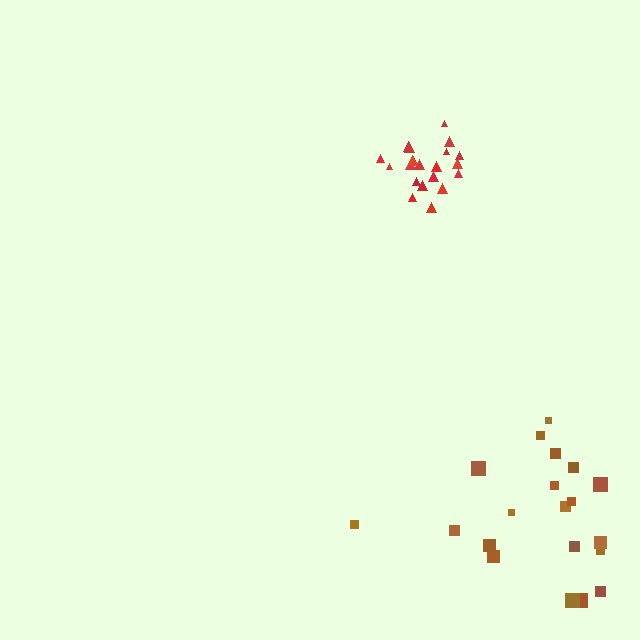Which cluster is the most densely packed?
Red.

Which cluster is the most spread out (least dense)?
Brown.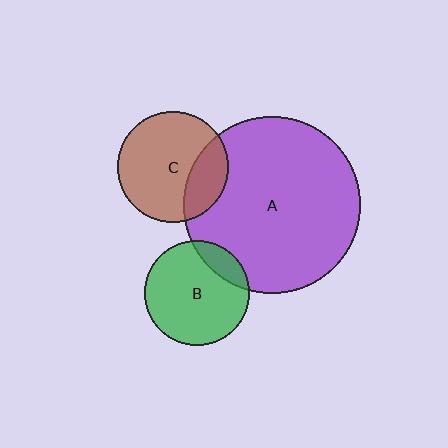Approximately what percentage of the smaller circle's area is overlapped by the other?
Approximately 15%.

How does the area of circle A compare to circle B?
Approximately 2.8 times.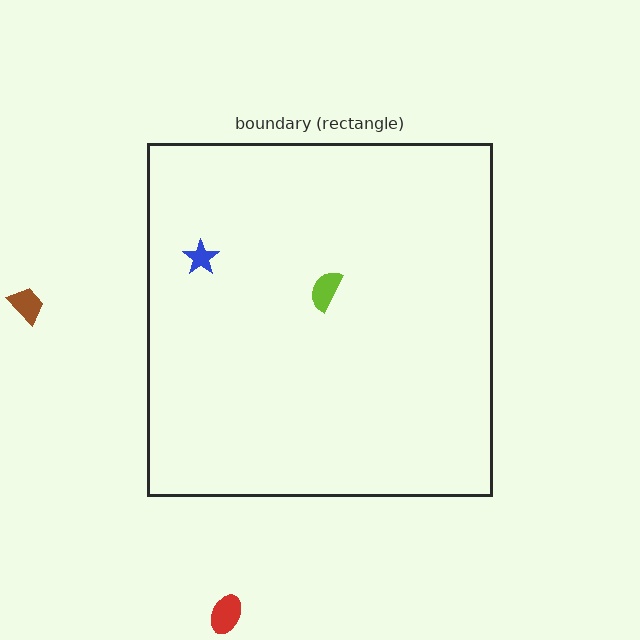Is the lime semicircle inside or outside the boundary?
Inside.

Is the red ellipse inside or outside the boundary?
Outside.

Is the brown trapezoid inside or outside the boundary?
Outside.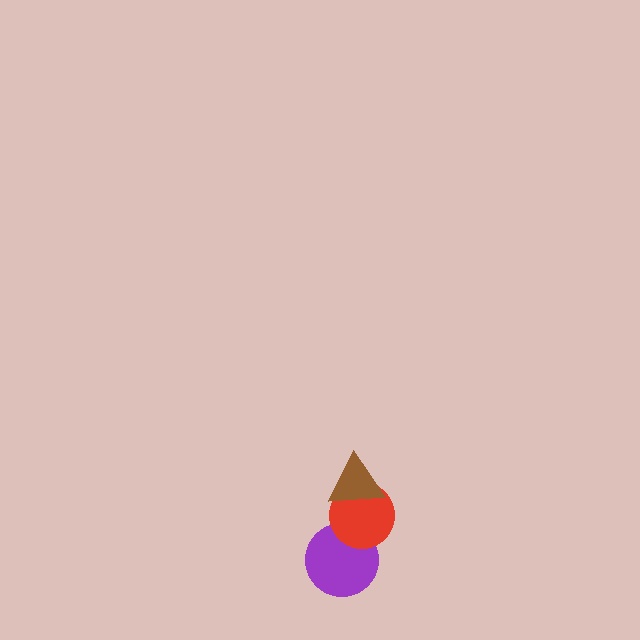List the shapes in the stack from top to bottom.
From top to bottom: the brown triangle, the red circle, the purple circle.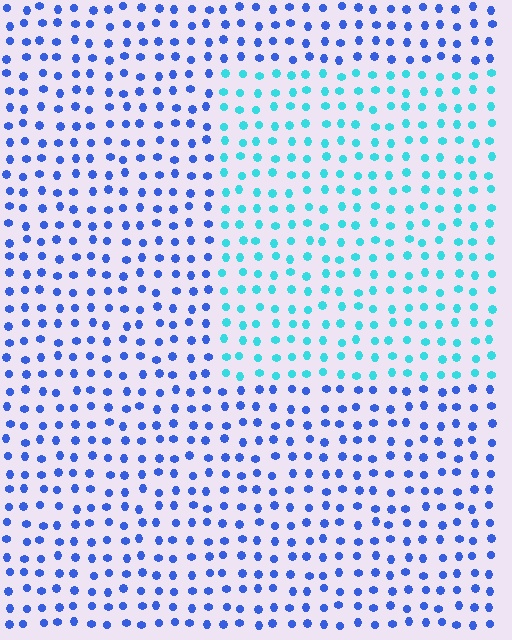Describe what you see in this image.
The image is filled with small blue elements in a uniform arrangement. A rectangle-shaped region is visible where the elements are tinted to a slightly different hue, forming a subtle color boundary.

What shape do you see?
I see a rectangle.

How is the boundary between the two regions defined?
The boundary is defined purely by a slight shift in hue (about 44 degrees). Spacing, size, and orientation are identical on both sides.